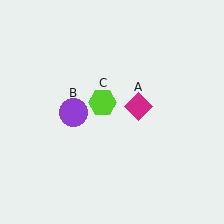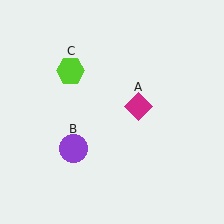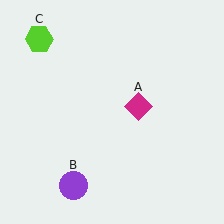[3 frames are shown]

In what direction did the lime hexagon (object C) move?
The lime hexagon (object C) moved up and to the left.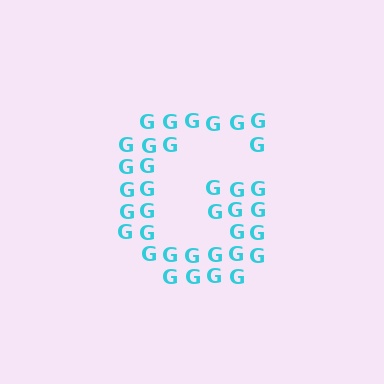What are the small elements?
The small elements are letter G's.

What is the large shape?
The large shape is the letter G.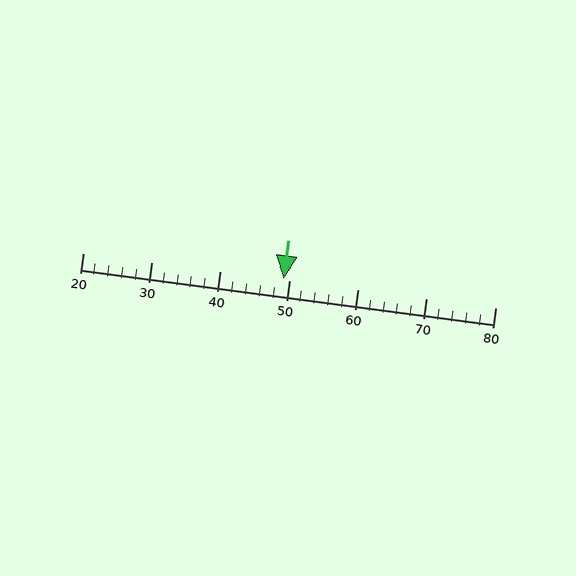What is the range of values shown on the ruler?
The ruler shows values from 20 to 80.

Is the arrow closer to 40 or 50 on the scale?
The arrow is closer to 50.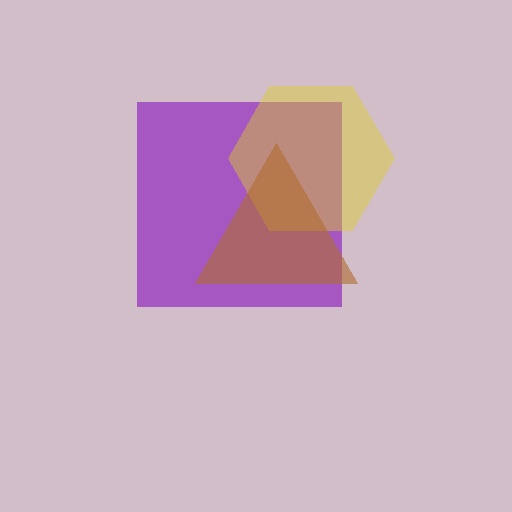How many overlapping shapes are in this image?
There are 3 overlapping shapes in the image.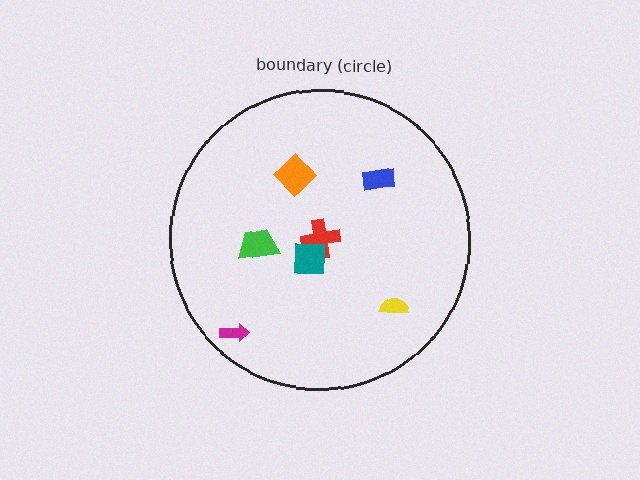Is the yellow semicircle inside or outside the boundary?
Inside.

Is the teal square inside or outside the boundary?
Inside.